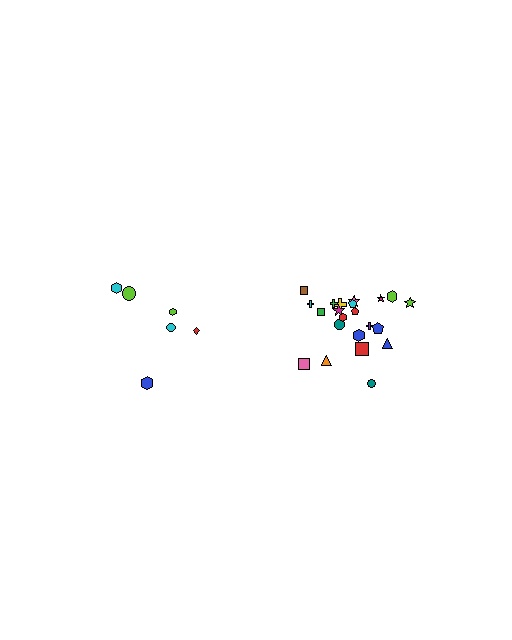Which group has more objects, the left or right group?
The right group.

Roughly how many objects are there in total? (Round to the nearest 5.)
Roughly 30 objects in total.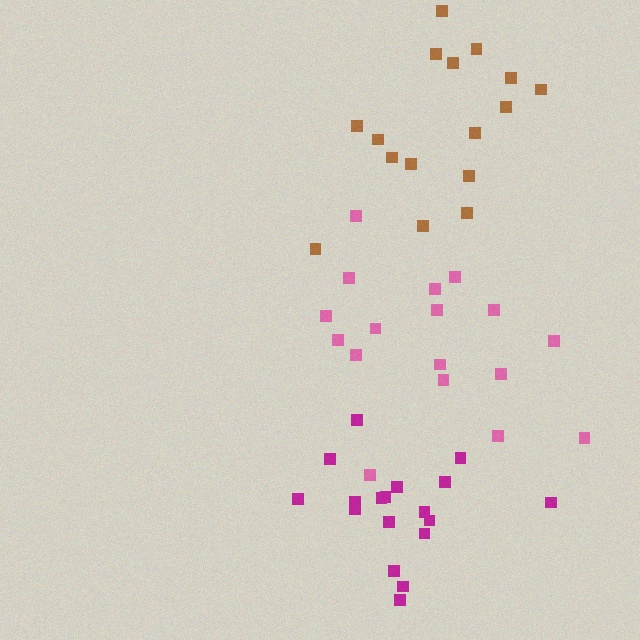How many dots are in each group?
Group 1: 16 dots, Group 2: 18 dots, Group 3: 17 dots (51 total).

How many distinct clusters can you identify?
There are 3 distinct clusters.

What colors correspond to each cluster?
The clusters are colored: brown, magenta, pink.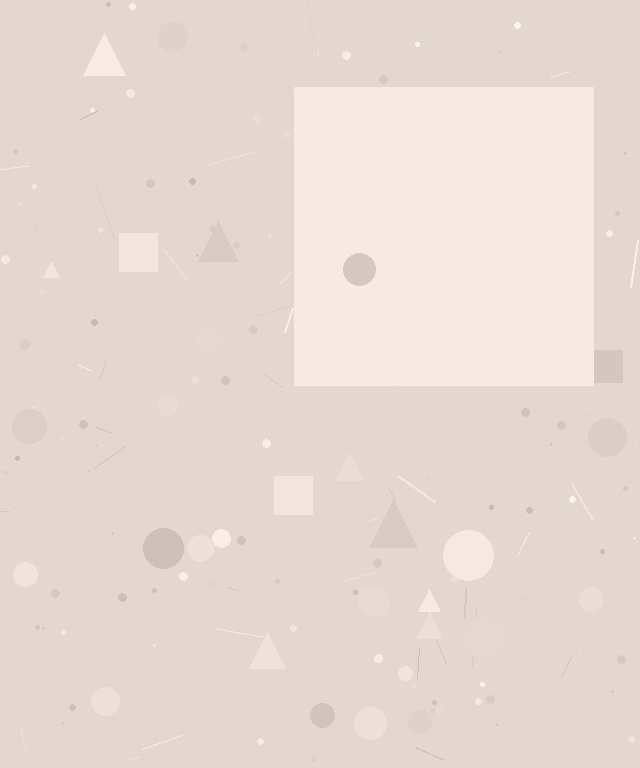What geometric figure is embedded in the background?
A square is embedded in the background.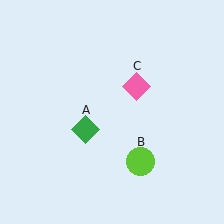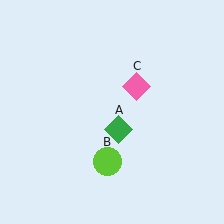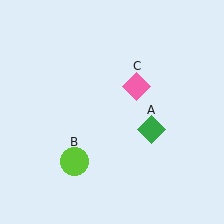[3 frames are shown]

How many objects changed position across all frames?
2 objects changed position: green diamond (object A), lime circle (object B).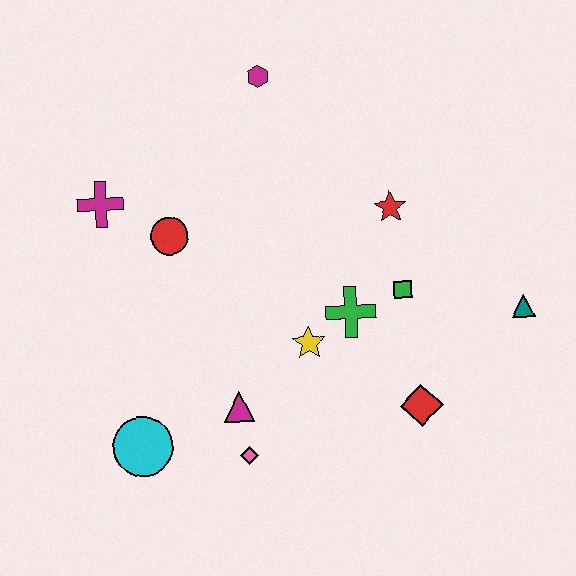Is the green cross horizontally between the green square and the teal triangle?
No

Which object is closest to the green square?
The green cross is closest to the green square.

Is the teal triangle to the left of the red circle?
No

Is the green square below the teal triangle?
No